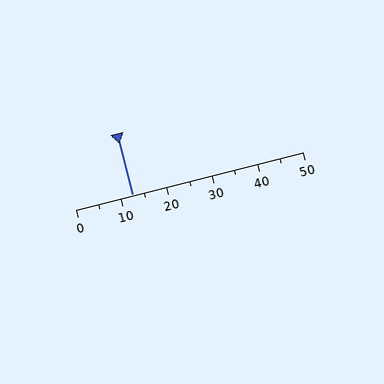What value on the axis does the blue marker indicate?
The marker indicates approximately 12.5.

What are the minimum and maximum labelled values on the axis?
The axis runs from 0 to 50.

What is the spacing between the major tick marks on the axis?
The major ticks are spaced 10 apart.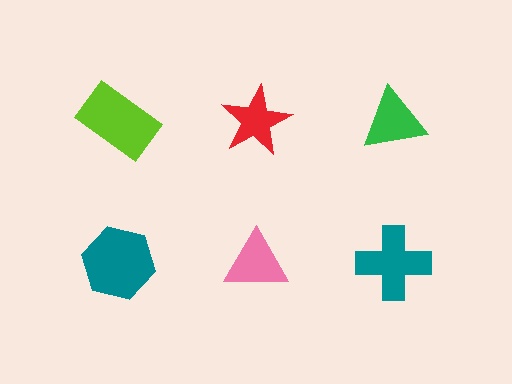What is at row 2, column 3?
A teal cross.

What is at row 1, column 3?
A green triangle.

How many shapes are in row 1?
3 shapes.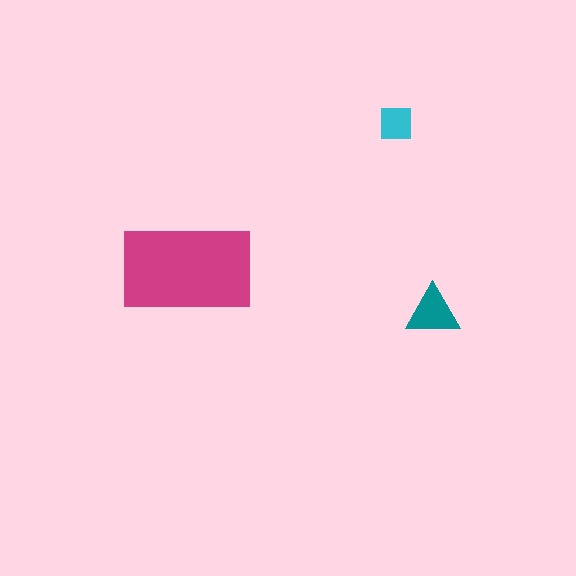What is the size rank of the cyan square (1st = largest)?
3rd.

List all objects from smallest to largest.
The cyan square, the teal triangle, the magenta rectangle.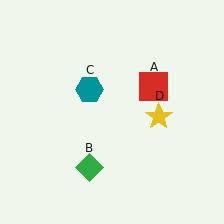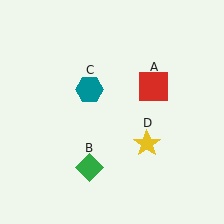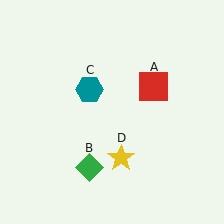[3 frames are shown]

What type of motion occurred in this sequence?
The yellow star (object D) rotated clockwise around the center of the scene.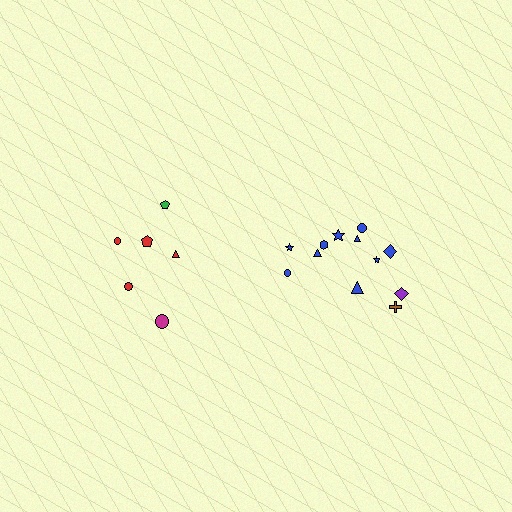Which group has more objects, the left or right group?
The right group.